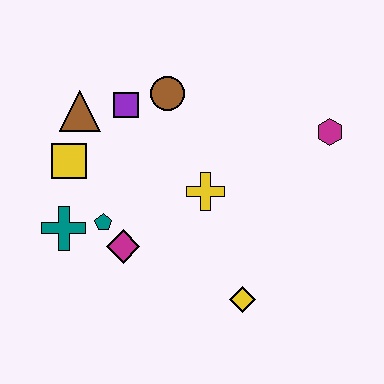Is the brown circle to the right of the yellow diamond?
No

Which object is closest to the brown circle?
The purple square is closest to the brown circle.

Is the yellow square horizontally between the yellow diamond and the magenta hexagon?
No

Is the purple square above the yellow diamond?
Yes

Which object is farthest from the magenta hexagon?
The teal cross is farthest from the magenta hexagon.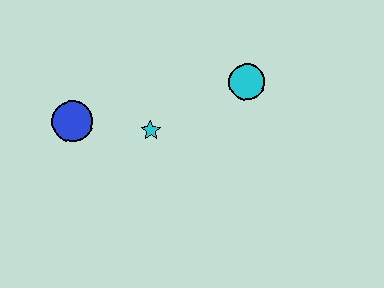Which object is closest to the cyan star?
The blue circle is closest to the cyan star.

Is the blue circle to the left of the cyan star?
Yes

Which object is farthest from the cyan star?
The cyan circle is farthest from the cyan star.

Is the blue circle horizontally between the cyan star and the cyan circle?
No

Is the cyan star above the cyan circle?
No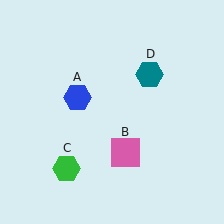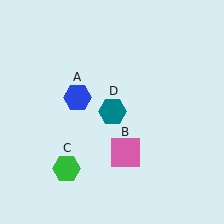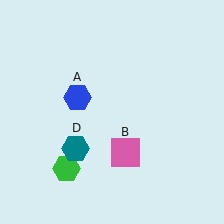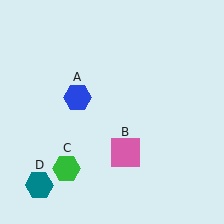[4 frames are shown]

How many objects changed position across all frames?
1 object changed position: teal hexagon (object D).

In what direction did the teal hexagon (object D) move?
The teal hexagon (object D) moved down and to the left.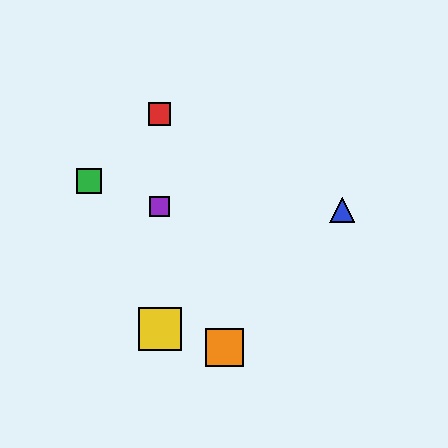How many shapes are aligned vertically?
3 shapes (the red square, the yellow square, the purple square) are aligned vertically.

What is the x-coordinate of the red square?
The red square is at x≈160.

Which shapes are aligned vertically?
The red square, the yellow square, the purple square are aligned vertically.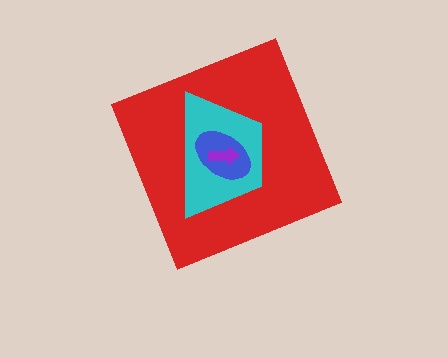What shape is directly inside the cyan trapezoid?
The blue ellipse.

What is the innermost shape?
The purple arrow.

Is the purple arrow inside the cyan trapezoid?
Yes.